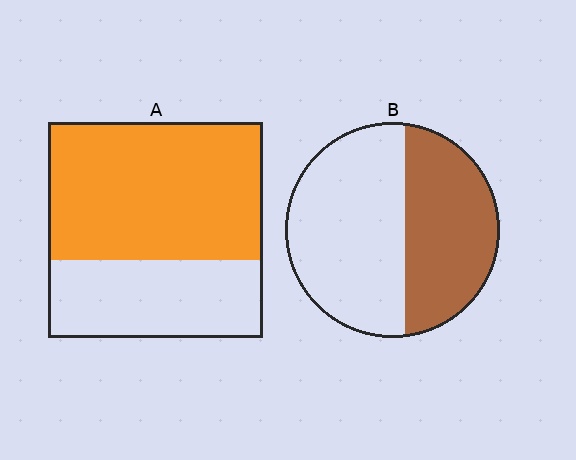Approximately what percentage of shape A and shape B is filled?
A is approximately 65% and B is approximately 45%.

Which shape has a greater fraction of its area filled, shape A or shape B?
Shape A.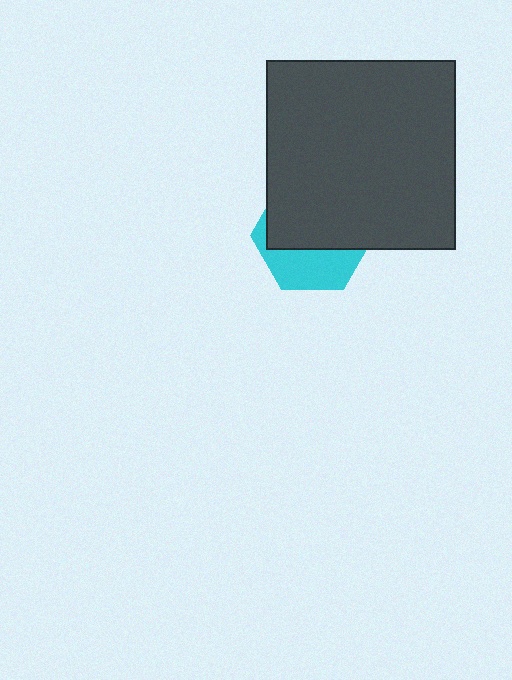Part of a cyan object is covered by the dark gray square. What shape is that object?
It is a hexagon.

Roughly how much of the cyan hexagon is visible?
A small part of it is visible (roughly 38%).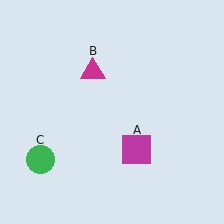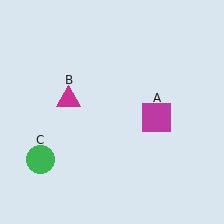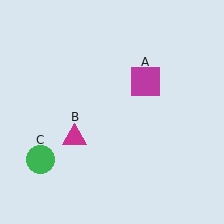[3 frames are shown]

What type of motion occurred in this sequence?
The magenta square (object A), magenta triangle (object B) rotated counterclockwise around the center of the scene.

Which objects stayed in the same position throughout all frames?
Green circle (object C) remained stationary.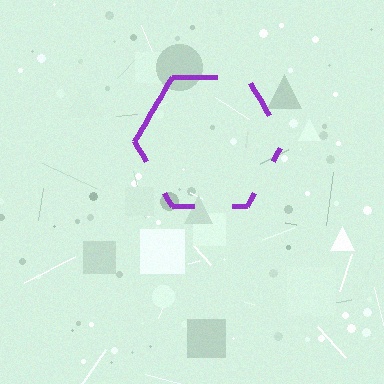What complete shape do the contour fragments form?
The contour fragments form a hexagon.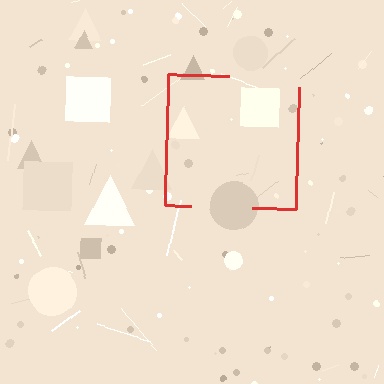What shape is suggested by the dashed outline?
The dashed outline suggests a square.